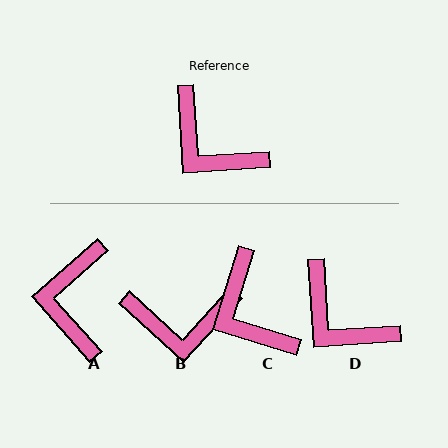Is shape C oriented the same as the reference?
No, it is off by about 21 degrees.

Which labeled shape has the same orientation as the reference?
D.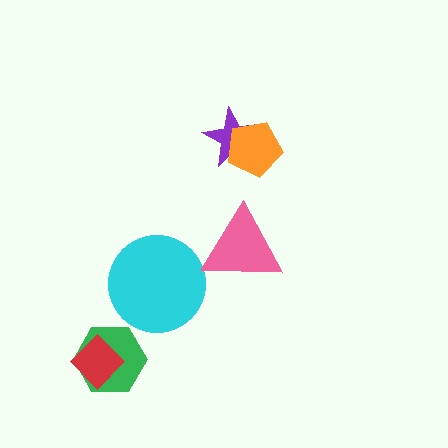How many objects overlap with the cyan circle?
0 objects overlap with the cyan circle.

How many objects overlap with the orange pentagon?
1 object overlaps with the orange pentagon.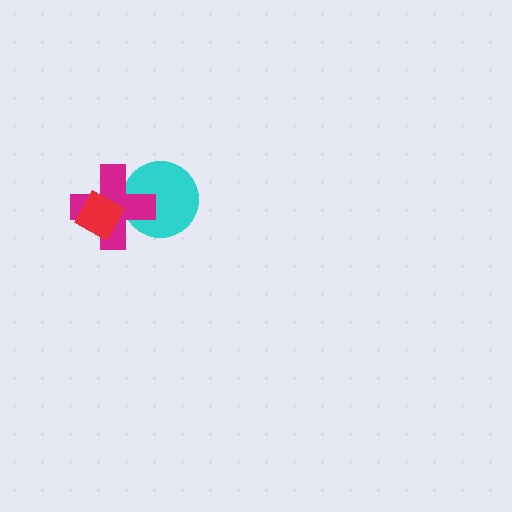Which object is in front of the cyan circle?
The magenta cross is in front of the cyan circle.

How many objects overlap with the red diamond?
1 object overlaps with the red diamond.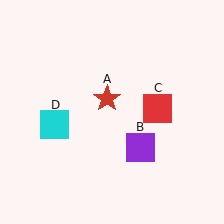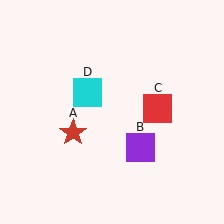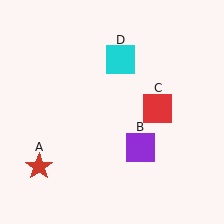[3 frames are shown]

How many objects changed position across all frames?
2 objects changed position: red star (object A), cyan square (object D).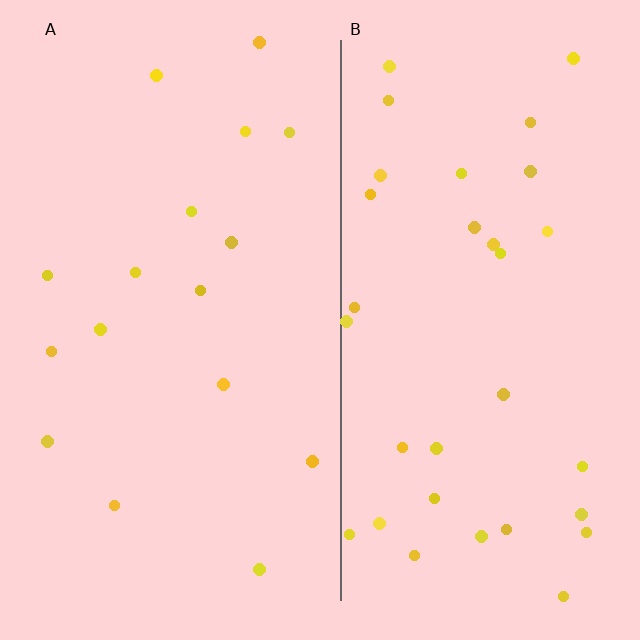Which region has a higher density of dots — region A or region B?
B (the right).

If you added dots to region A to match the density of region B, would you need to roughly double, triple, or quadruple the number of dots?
Approximately double.